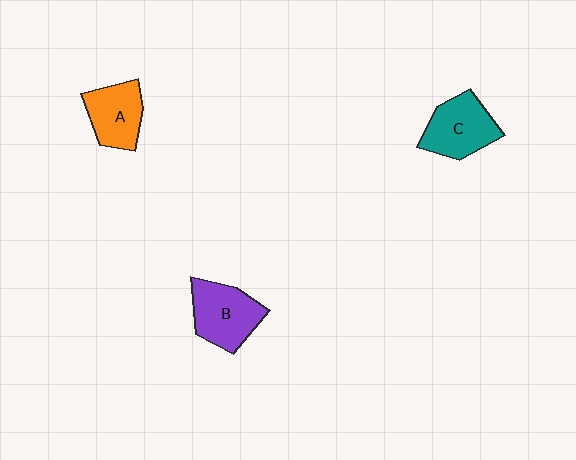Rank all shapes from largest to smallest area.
From largest to smallest: B (purple), C (teal), A (orange).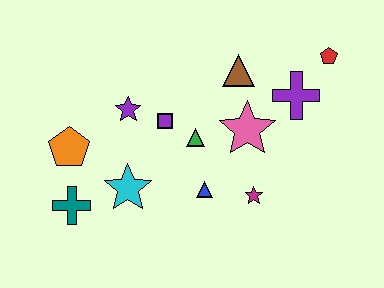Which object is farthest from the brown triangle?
The teal cross is farthest from the brown triangle.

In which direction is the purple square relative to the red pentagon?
The purple square is to the left of the red pentagon.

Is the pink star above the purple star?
No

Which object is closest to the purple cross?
The red pentagon is closest to the purple cross.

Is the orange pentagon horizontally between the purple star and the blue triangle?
No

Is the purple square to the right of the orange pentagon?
Yes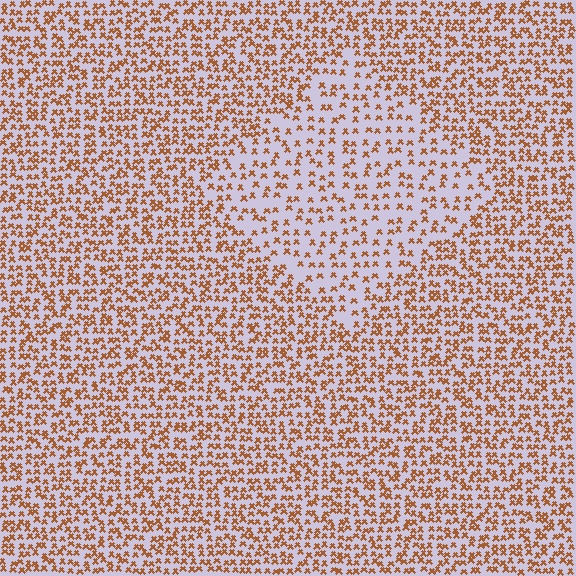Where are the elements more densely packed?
The elements are more densely packed outside the diamond boundary.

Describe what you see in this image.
The image contains small brown elements arranged at two different densities. A diamond-shaped region is visible where the elements are less densely packed than the surrounding area.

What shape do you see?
I see a diamond.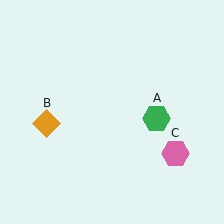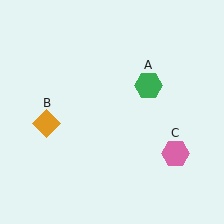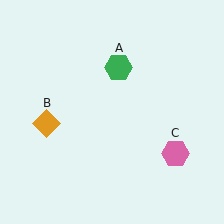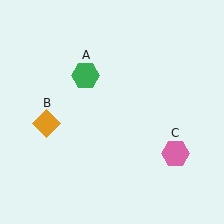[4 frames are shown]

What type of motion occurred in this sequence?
The green hexagon (object A) rotated counterclockwise around the center of the scene.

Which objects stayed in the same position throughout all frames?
Orange diamond (object B) and pink hexagon (object C) remained stationary.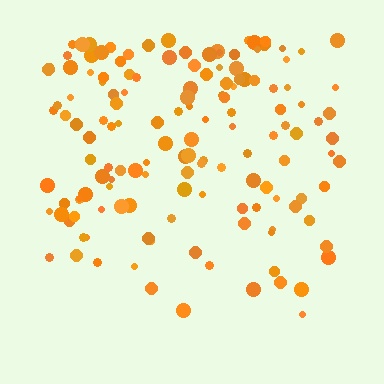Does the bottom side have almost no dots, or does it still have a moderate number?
Still a moderate number, just noticeably fewer than the top.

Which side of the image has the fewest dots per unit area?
The bottom.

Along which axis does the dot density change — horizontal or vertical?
Vertical.